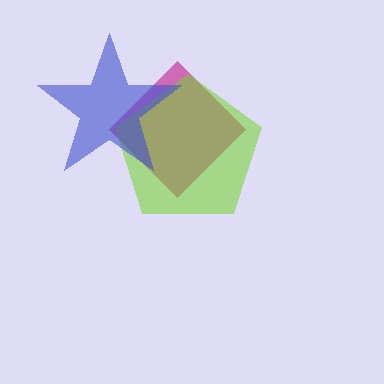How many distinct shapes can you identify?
There are 3 distinct shapes: a magenta diamond, a lime pentagon, a blue star.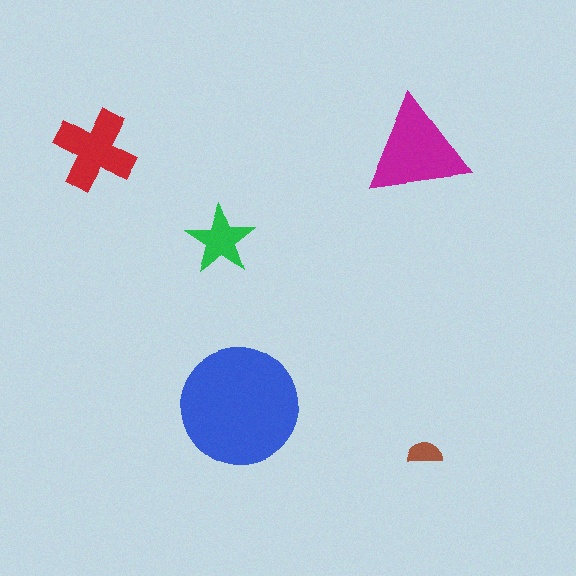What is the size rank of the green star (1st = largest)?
4th.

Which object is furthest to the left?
The red cross is leftmost.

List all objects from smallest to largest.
The brown semicircle, the green star, the red cross, the magenta triangle, the blue circle.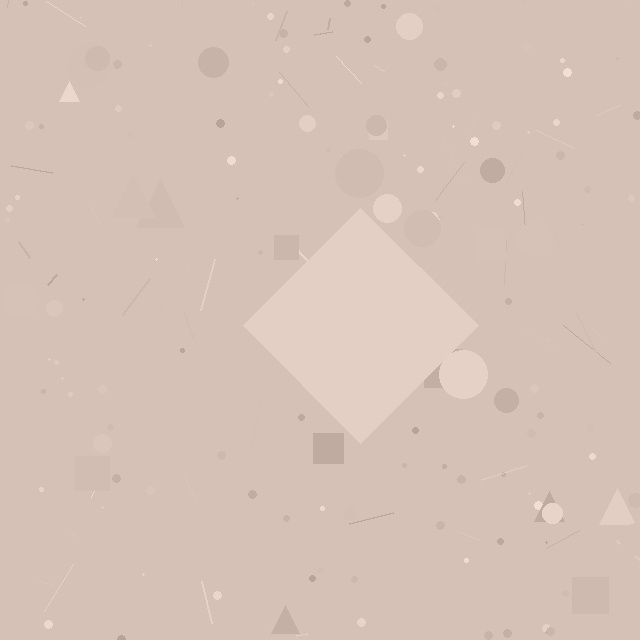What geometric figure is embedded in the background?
A diamond is embedded in the background.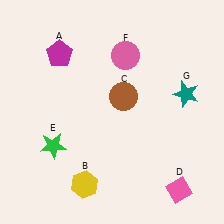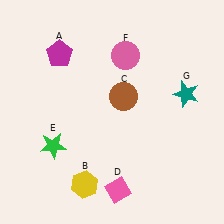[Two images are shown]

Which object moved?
The pink diamond (D) moved left.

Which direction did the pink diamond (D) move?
The pink diamond (D) moved left.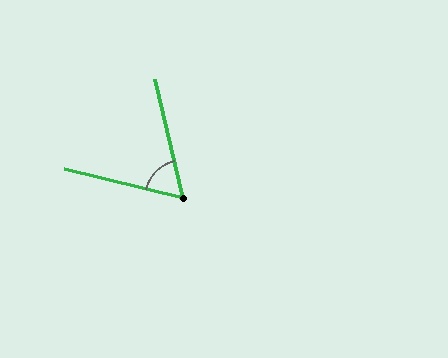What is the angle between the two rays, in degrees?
Approximately 63 degrees.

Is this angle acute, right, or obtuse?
It is acute.